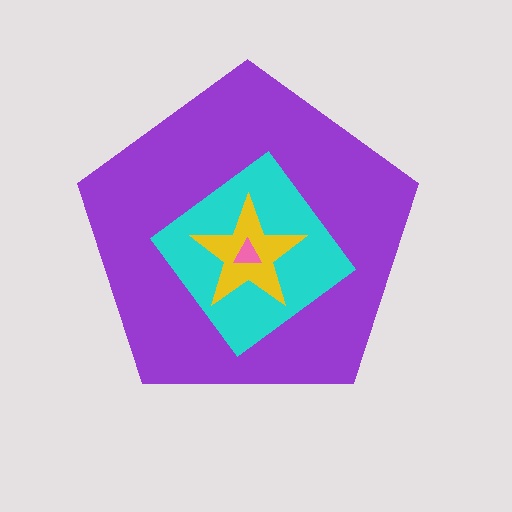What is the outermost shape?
The purple pentagon.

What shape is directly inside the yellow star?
The pink triangle.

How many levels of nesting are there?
4.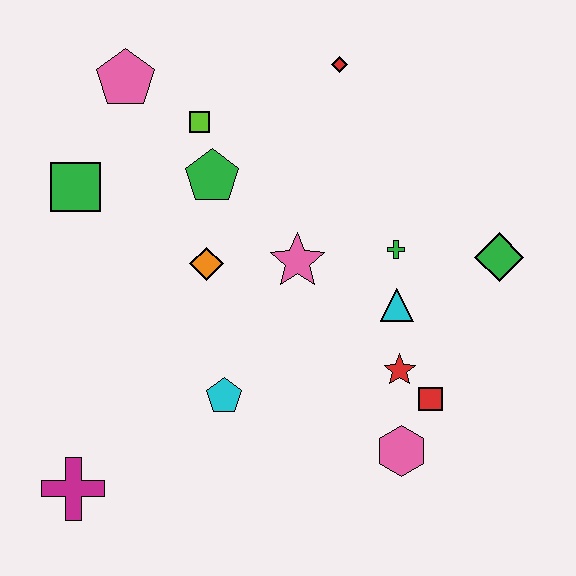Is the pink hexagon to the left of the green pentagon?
No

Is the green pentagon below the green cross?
No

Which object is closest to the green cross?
The cyan triangle is closest to the green cross.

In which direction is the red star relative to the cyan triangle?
The red star is below the cyan triangle.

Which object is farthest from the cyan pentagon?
The red diamond is farthest from the cyan pentagon.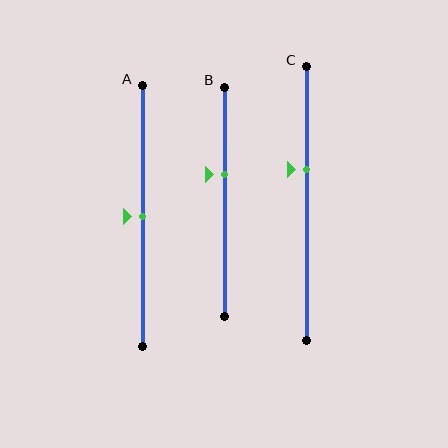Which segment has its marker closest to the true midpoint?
Segment A has its marker closest to the true midpoint.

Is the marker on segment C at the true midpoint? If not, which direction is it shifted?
No, the marker on segment C is shifted upward by about 12% of the segment length.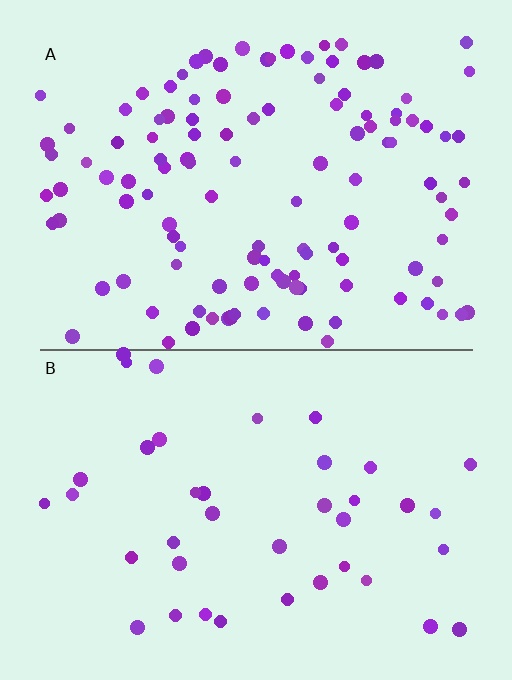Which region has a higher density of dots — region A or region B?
A (the top).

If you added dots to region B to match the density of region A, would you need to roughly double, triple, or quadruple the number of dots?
Approximately triple.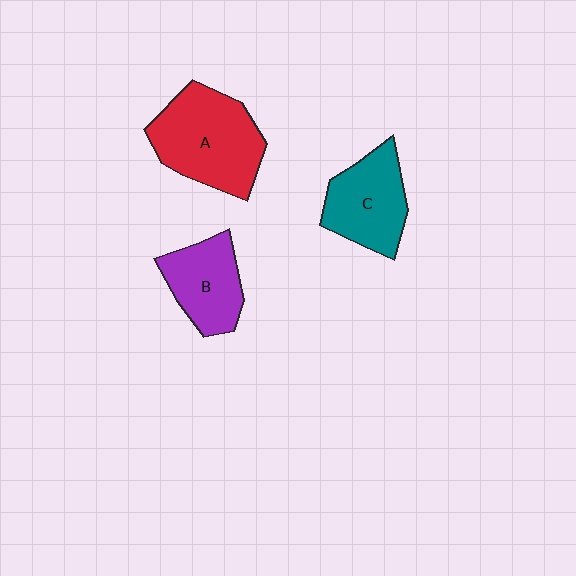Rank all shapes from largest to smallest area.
From largest to smallest: A (red), C (teal), B (purple).